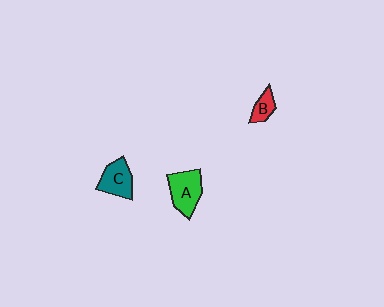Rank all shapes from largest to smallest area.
From largest to smallest: A (green), C (teal), B (red).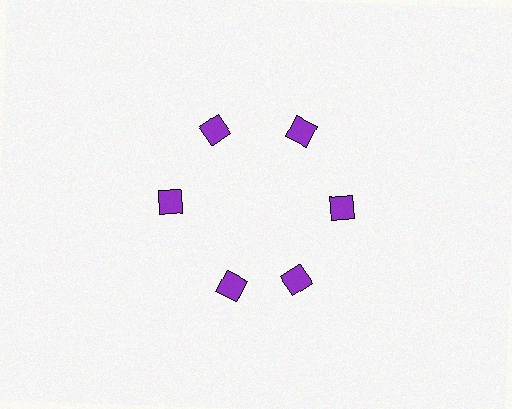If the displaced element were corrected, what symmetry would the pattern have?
It would have 6-fold rotational symmetry — the pattern would map onto itself every 60 degrees.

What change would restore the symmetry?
The symmetry would be restored by rotating it back into even spacing with its neighbors so that all 6 diamonds sit at equal angles and equal distance from the center.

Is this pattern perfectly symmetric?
No. The 6 purple diamonds are arranged in a ring, but one element near the 7 o'clock position is rotated out of alignment along the ring, breaking the 6-fold rotational symmetry.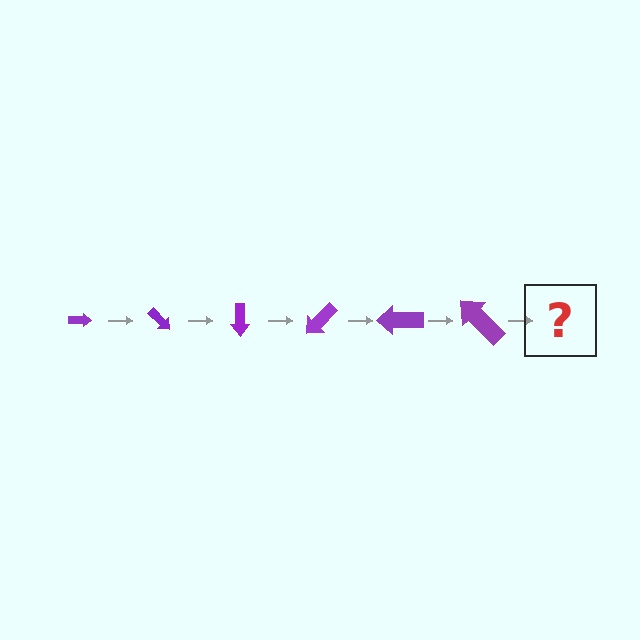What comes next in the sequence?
The next element should be an arrow, larger than the previous one and rotated 270 degrees from the start.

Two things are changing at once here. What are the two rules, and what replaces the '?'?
The two rules are that the arrow grows larger each step and it rotates 45 degrees each step. The '?' should be an arrow, larger than the previous one and rotated 270 degrees from the start.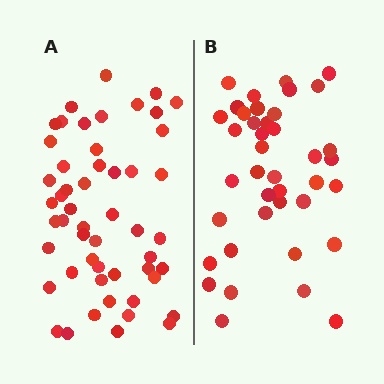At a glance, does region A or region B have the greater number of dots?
Region A (the left region) has more dots.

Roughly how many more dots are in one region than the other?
Region A has roughly 12 or so more dots than region B.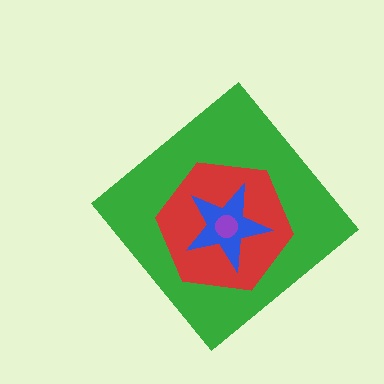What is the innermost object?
The purple circle.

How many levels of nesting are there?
4.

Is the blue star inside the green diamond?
Yes.